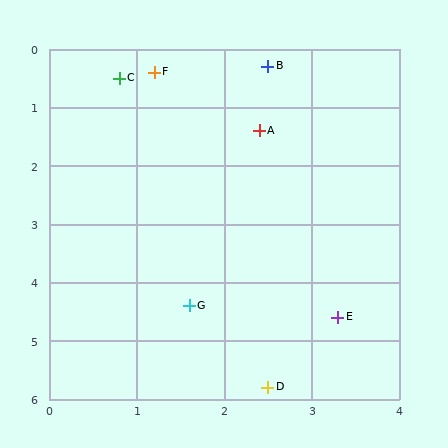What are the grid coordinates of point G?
Point G is at approximately (1.6, 4.4).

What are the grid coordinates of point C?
Point C is at approximately (0.8, 0.5).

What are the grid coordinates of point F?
Point F is at approximately (1.2, 0.4).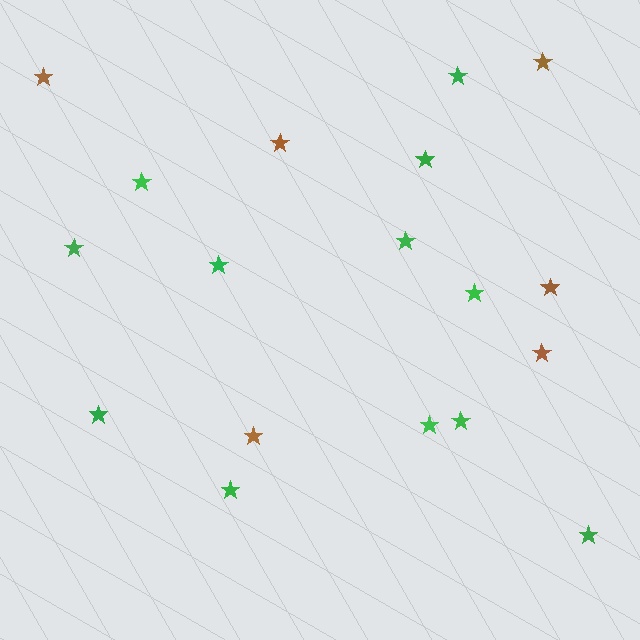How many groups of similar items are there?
There are 2 groups: one group of green stars (12) and one group of brown stars (6).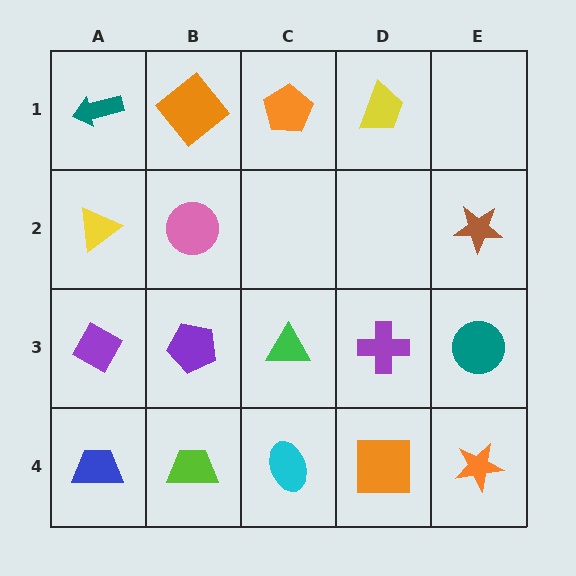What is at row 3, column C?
A green triangle.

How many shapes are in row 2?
3 shapes.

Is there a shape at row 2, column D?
No, that cell is empty.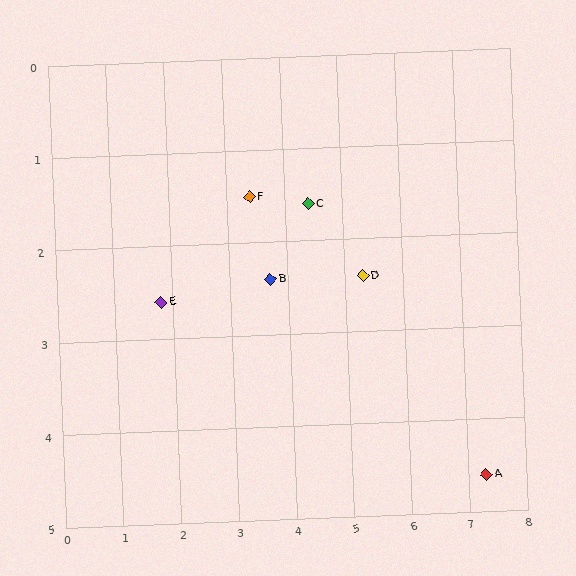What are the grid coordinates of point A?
Point A is at approximately (7.3, 4.6).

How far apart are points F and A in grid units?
Points F and A are about 5.0 grid units apart.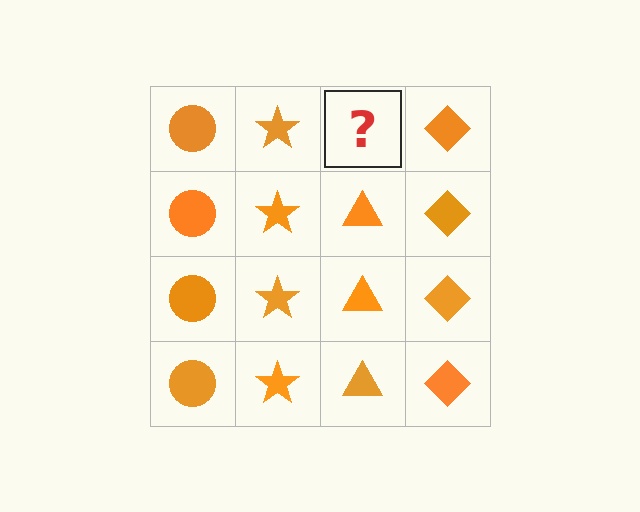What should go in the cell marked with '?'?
The missing cell should contain an orange triangle.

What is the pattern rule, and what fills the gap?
The rule is that each column has a consistent shape. The gap should be filled with an orange triangle.